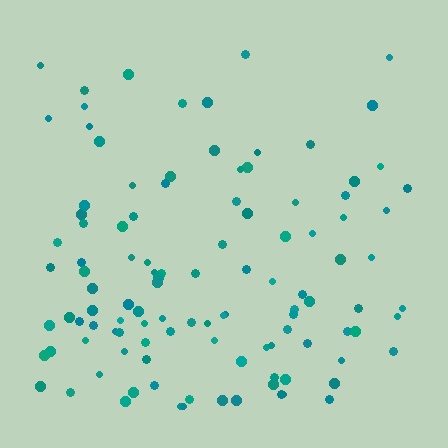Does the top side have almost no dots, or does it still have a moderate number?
Still a moderate number, just noticeably fewer than the bottom.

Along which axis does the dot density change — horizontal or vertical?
Vertical.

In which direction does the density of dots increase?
From top to bottom, with the bottom side densest.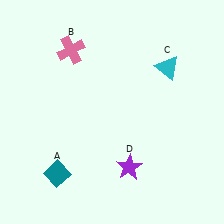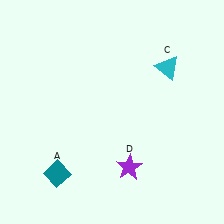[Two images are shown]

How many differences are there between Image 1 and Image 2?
There is 1 difference between the two images.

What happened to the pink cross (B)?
The pink cross (B) was removed in Image 2. It was in the top-left area of Image 1.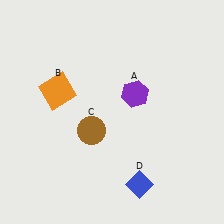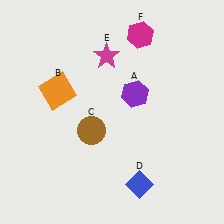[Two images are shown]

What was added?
A magenta star (E), a magenta hexagon (F) were added in Image 2.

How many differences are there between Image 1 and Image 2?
There are 2 differences between the two images.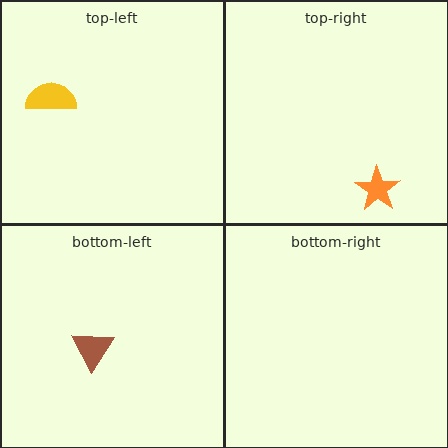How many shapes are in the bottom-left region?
1.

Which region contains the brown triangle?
The bottom-left region.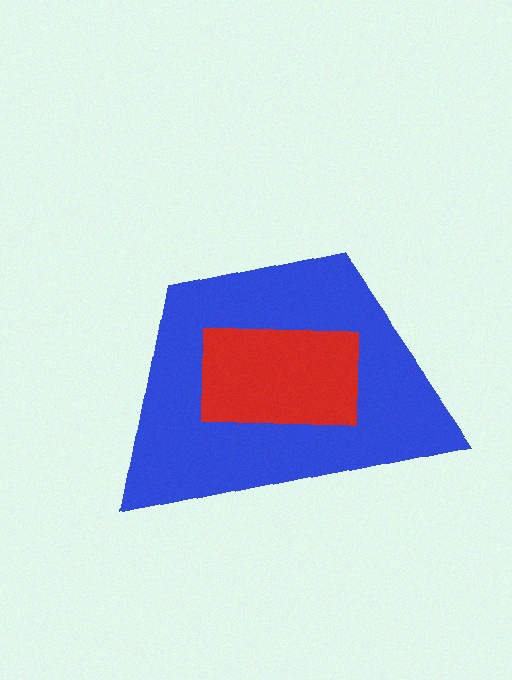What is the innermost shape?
The red rectangle.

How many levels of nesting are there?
2.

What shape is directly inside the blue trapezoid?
The red rectangle.